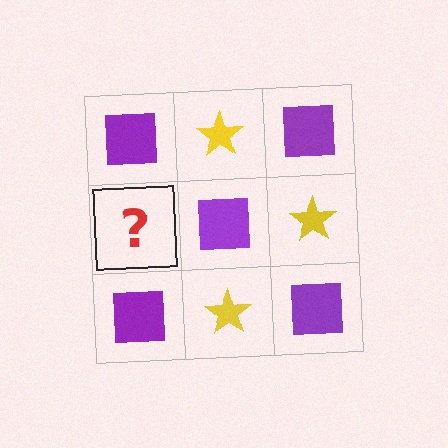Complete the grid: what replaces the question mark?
The question mark should be replaced with a yellow star.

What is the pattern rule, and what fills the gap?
The rule is that it alternates purple square and yellow star in a checkerboard pattern. The gap should be filled with a yellow star.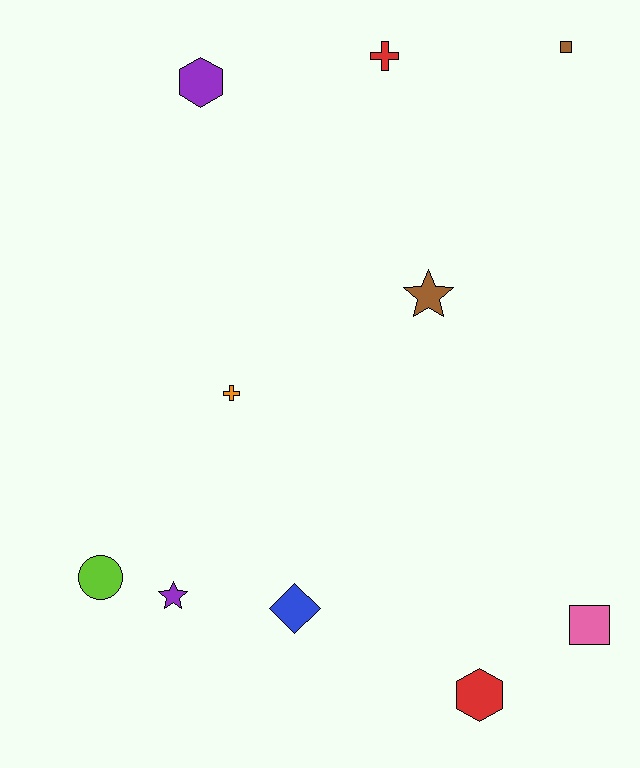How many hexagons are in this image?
There are 2 hexagons.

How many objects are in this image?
There are 10 objects.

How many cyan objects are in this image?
There are no cyan objects.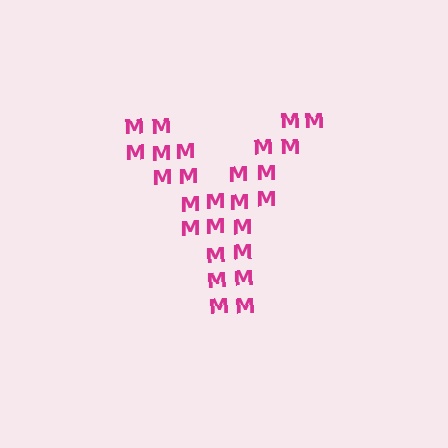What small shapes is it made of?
It is made of small letter M's.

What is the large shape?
The large shape is the letter Y.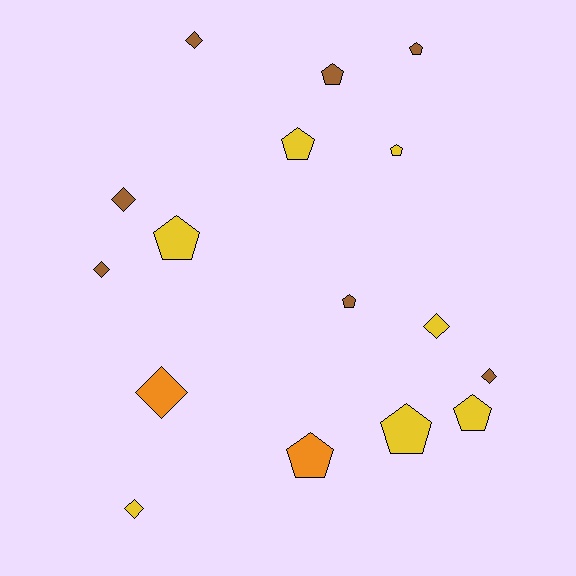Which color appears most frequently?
Brown, with 7 objects.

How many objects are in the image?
There are 16 objects.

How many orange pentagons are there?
There is 1 orange pentagon.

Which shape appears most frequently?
Pentagon, with 9 objects.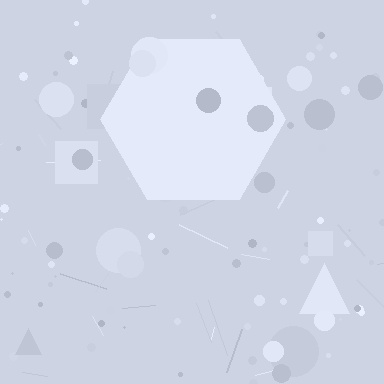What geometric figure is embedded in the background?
A hexagon is embedded in the background.